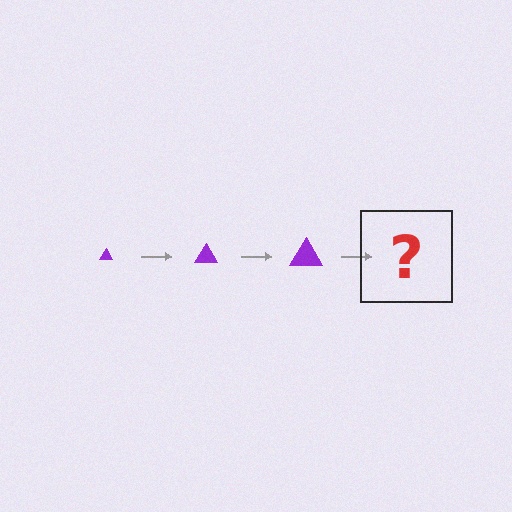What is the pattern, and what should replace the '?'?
The pattern is that the triangle gets progressively larger each step. The '?' should be a purple triangle, larger than the previous one.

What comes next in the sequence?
The next element should be a purple triangle, larger than the previous one.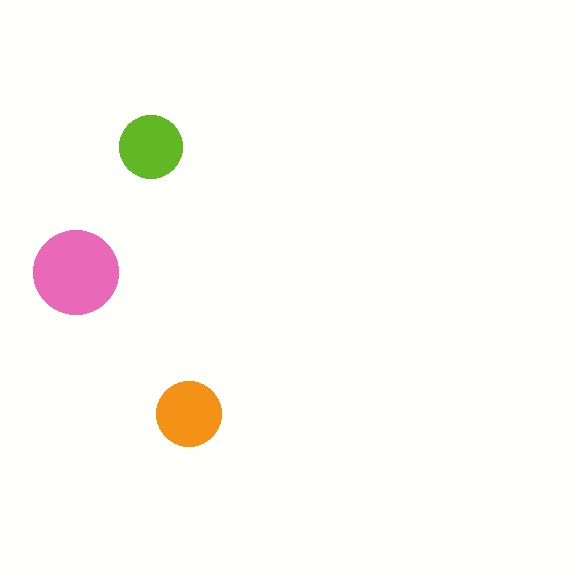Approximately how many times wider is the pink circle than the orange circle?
About 1.5 times wider.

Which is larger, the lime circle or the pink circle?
The pink one.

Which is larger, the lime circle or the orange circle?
The orange one.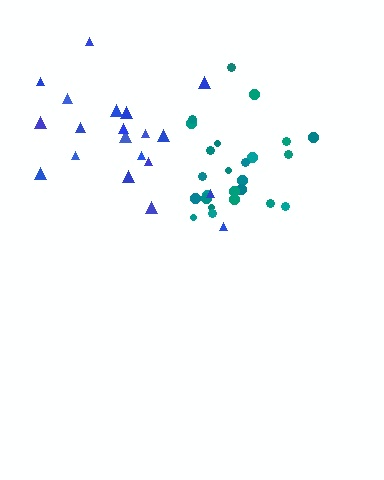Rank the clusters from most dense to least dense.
teal, blue.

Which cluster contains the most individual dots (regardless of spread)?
Teal (26).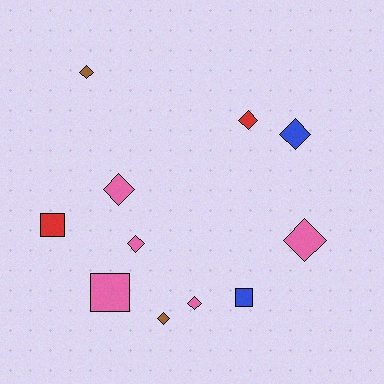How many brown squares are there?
There are no brown squares.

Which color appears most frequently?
Pink, with 5 objects.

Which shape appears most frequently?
Diamond, with 8 objects.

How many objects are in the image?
There are 11 objects.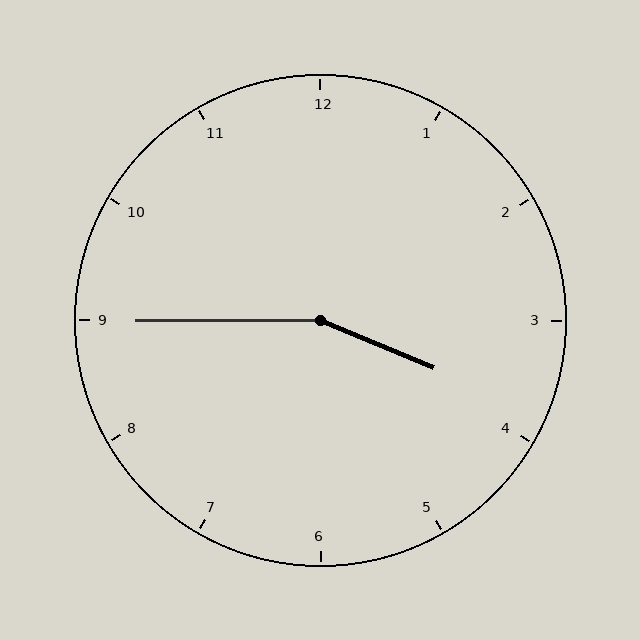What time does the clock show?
3:45.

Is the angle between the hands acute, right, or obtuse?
It is obtuse.